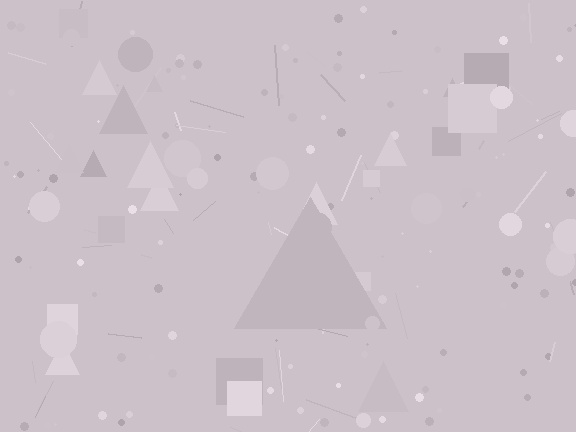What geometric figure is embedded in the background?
A triangle is embedded in the background.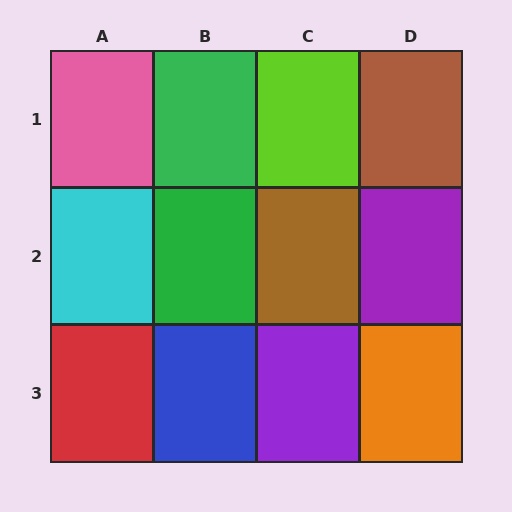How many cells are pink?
1 cell is pink.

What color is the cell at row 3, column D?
Orange.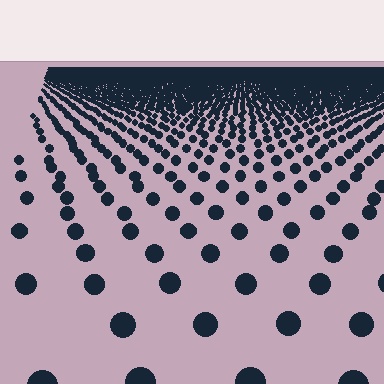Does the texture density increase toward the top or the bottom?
Density increases toward the top.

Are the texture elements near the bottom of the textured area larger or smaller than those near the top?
Larger. Near the bottom, elements are closer to the viewer and appear at a bigger on-screen size.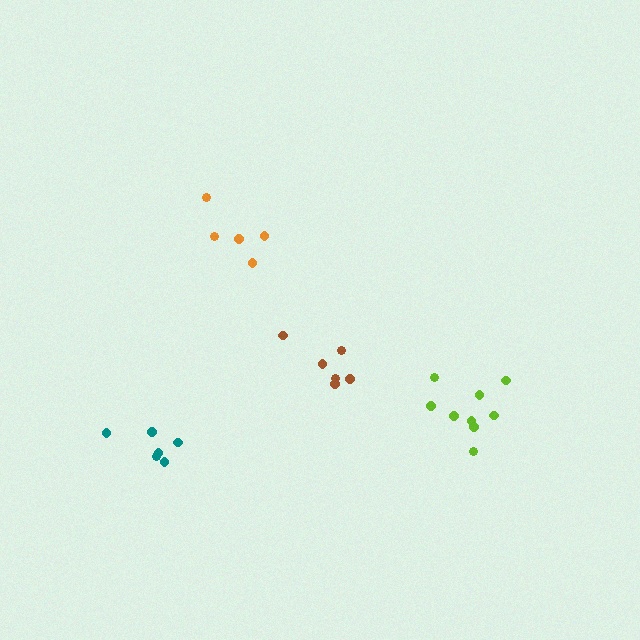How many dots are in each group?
Group 1: 5 dots, Group 2: 6 dots, Group 3: 9 dots, Group 4: 6 dots (26 total).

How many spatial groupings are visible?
There are 4 spatial groupings.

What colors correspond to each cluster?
The clusters are colored: orange, teal, lime, brown.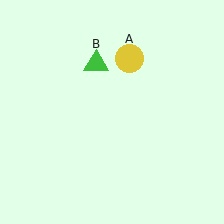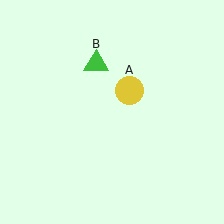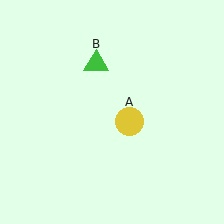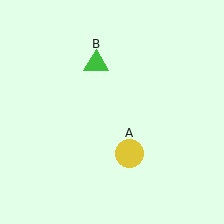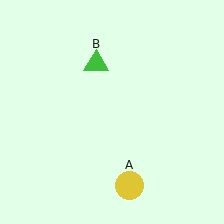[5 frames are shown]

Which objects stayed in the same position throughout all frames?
Green triangle (object B) remained stationary.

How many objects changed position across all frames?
1 object changed position: yellow circle (object A).